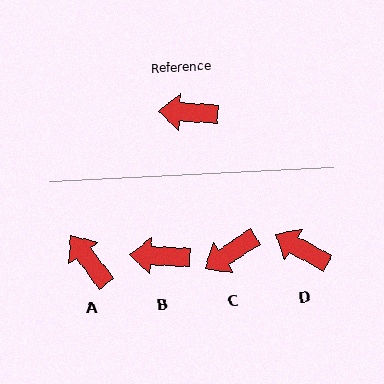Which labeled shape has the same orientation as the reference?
B.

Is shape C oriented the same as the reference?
No, it is off by about 37 degrees.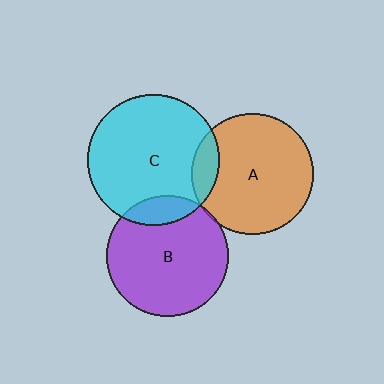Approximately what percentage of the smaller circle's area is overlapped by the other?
Approximately 5%.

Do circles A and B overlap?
Yes.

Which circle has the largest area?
Circle C (cyan).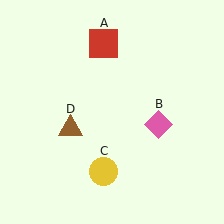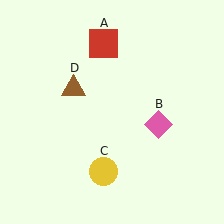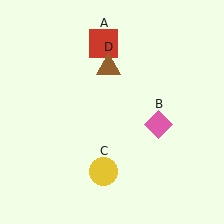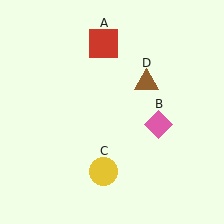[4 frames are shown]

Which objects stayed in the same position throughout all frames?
Red square (object A) and pink diamond (object B) and yellow circle (object C) remained stationary.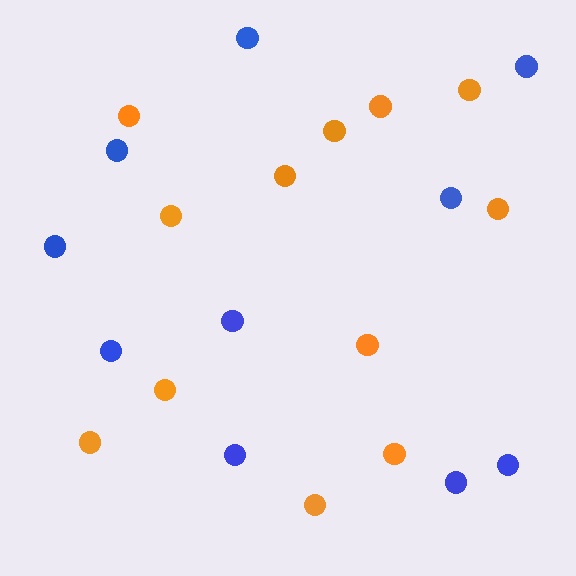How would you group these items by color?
There are 2 groups: one group of orange circles (12) and one group of blue circles (10).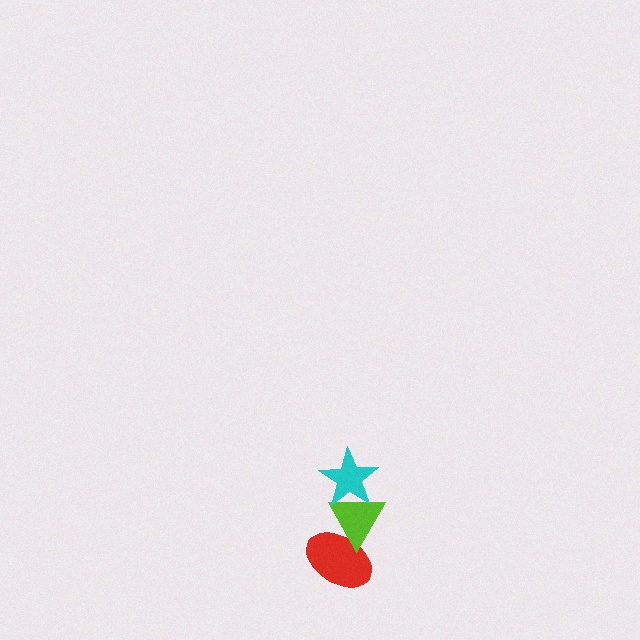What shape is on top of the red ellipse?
The lime triangle is on top of the red ellipse.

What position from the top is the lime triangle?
The lime triangle is 2nd from the top.